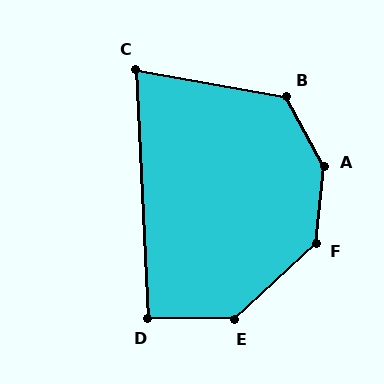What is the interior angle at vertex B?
Approximately 128 degrees (obtuse).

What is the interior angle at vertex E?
Approximately 137 degrees (obtuse).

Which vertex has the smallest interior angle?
C, at approximately 77 degrees.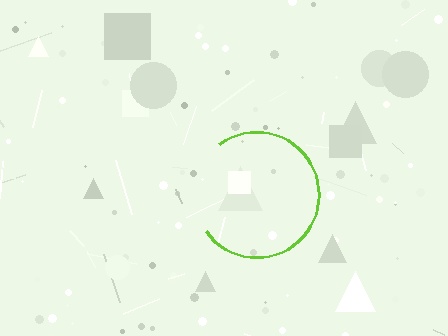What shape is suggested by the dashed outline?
The dashed outline suggests a circle.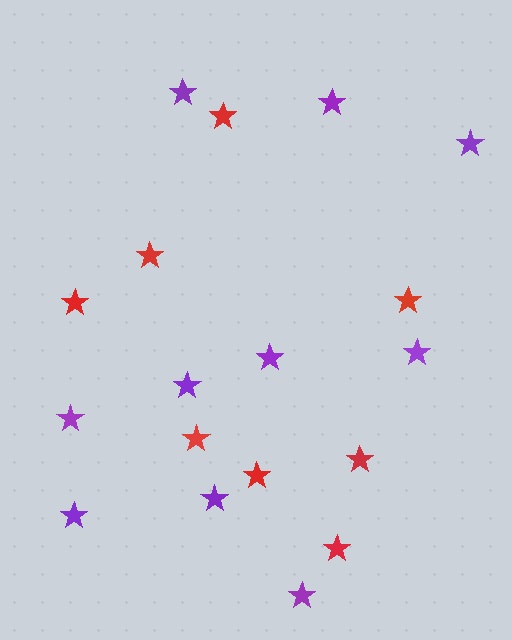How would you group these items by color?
There are 2 groups: one group of red stars (8) and one group of purple stars (10).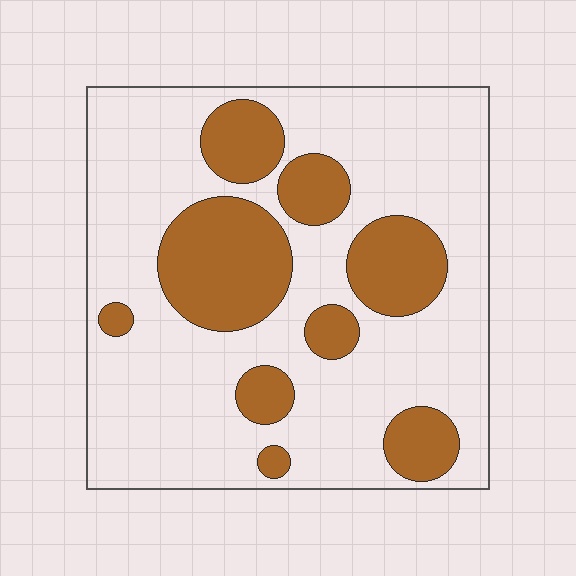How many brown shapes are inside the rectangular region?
9.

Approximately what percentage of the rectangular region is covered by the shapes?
Approximately 25%.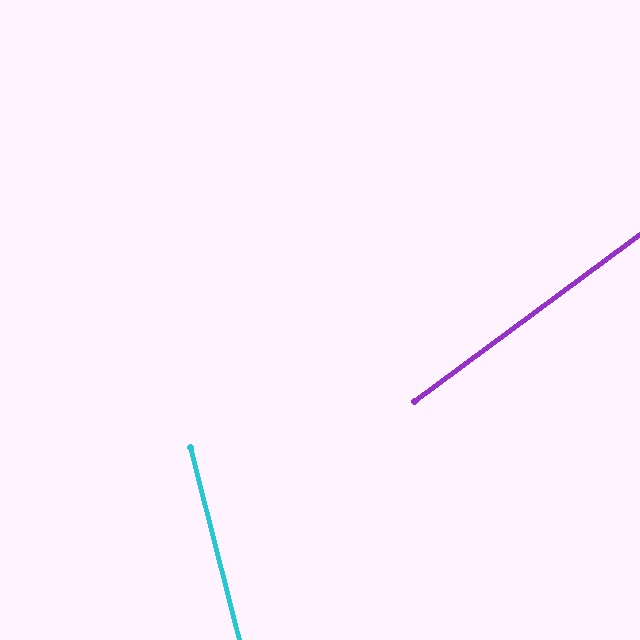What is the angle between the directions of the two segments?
Approximately 68 degrees.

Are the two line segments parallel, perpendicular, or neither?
Neither parallel nor perpendicular — they differ by about 68°.